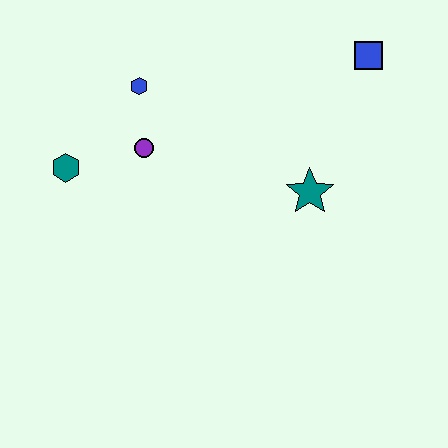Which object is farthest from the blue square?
The teal hexagon is farthest from the blue square.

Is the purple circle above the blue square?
No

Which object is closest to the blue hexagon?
The purple circle is closest to the blue hexagon.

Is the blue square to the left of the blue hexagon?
No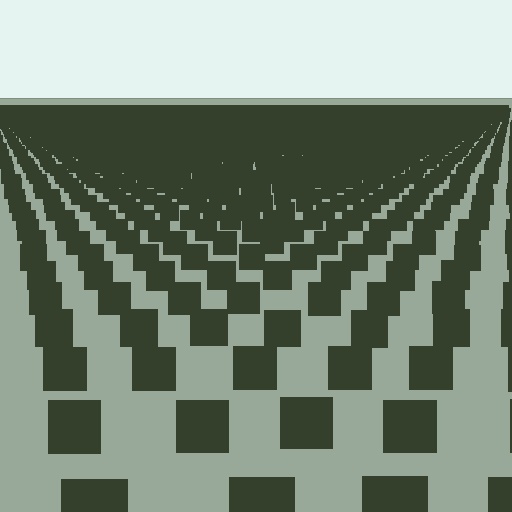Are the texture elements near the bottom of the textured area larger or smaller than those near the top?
Larger. Near the bottom, elements are closer to the viewer and appear at a bigger on-screen size.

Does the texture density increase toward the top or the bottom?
Density increases toward the top.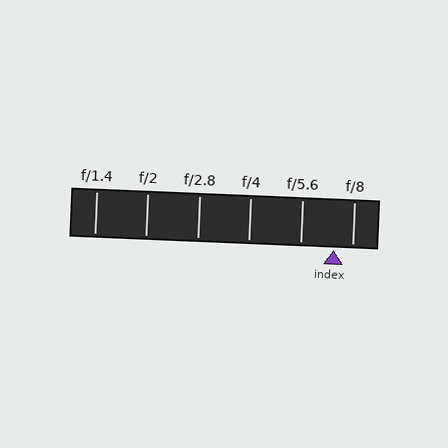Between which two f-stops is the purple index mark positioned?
The index mark is between f/5.6 and f/8.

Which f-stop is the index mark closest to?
The index mark is closest to f/8.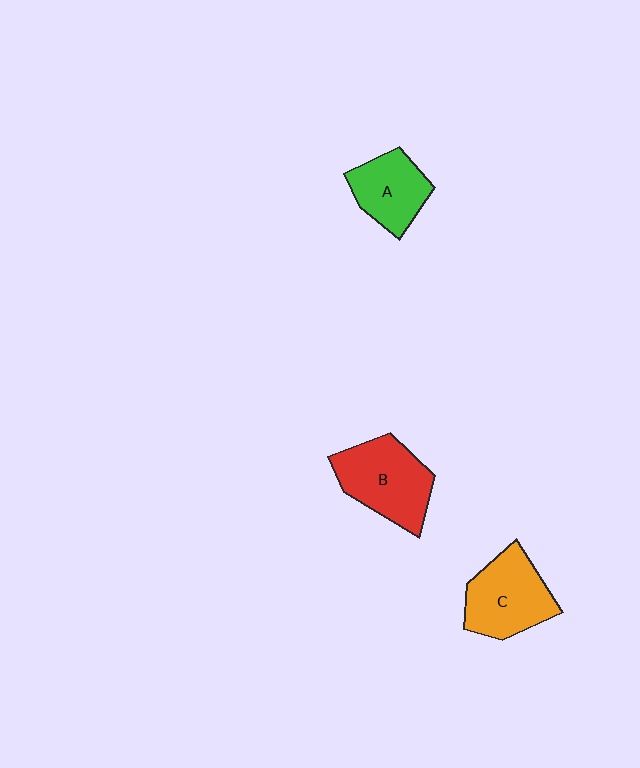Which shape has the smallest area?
Shape A (green).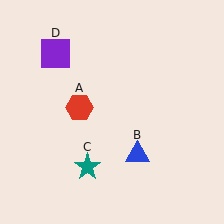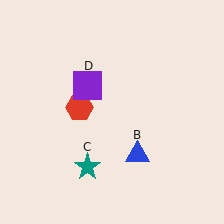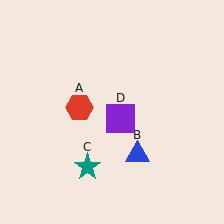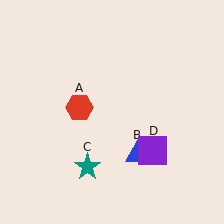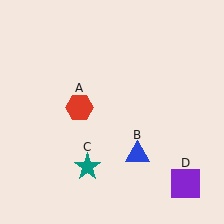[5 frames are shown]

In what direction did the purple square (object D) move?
The purple square (object D) moved down and to the right.